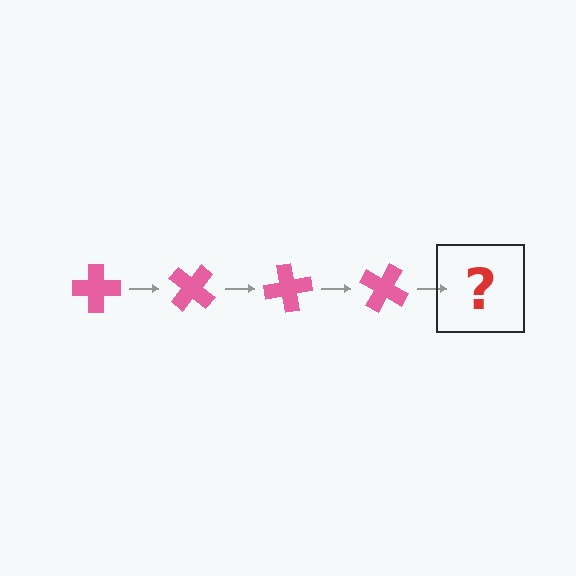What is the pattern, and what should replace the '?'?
The pattern is that the cross rotates 40 degrees each step. The '?' should be a pink cross rotated 160 degrees.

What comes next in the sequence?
The next element should be a pink cross rotated 160 degrees.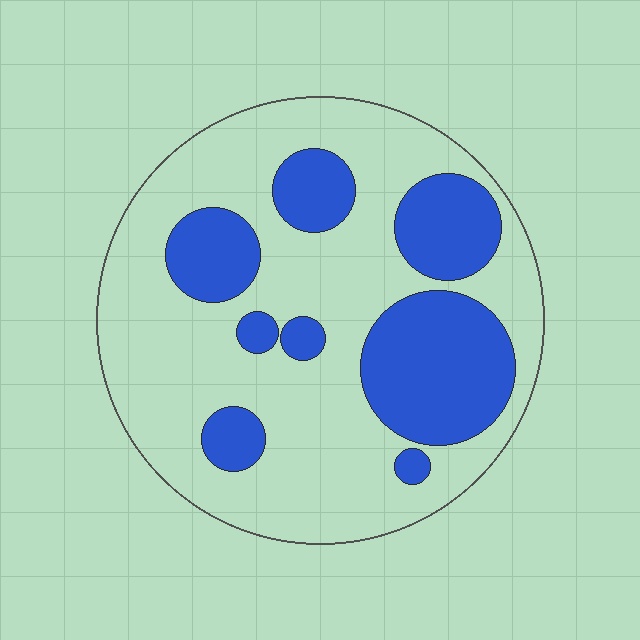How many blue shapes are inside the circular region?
8.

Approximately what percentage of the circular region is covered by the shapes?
Approximately 30%.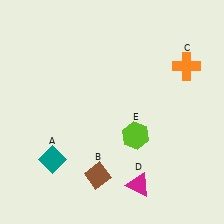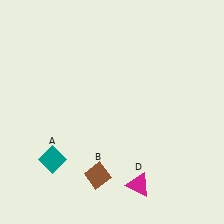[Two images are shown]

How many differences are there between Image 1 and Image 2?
There are 2 differences between the two images.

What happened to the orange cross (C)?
The orange cross (C) was removed in Image 2. It was in the top-right area of Image 1.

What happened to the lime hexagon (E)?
The lime hexagon (E) was removed in Image 2. It was in the bottom-right area of Image 1.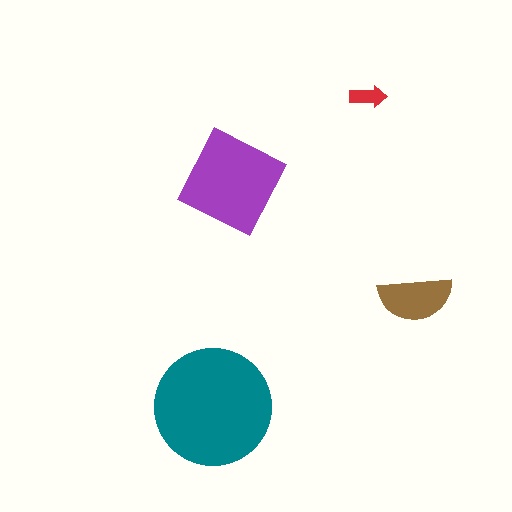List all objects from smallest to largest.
The red arrow, the brown semicircle, the purple diamond, the teal circle.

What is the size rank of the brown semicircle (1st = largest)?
3rd.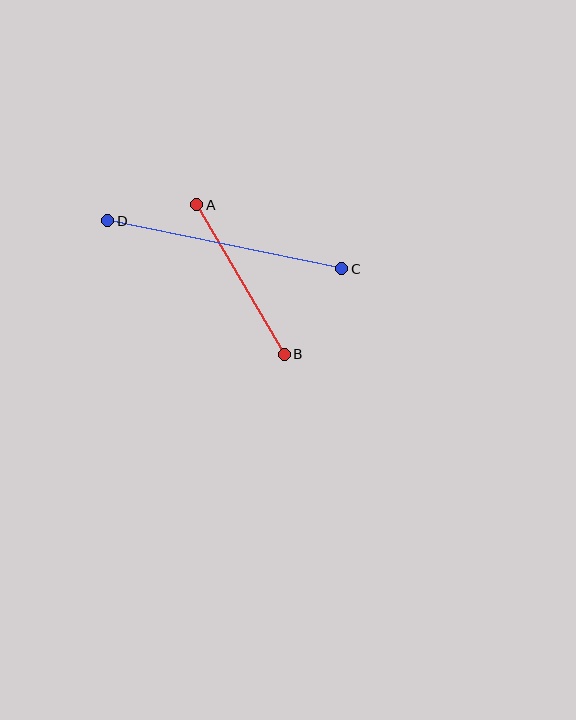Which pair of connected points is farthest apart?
Points C and D are farthest apart.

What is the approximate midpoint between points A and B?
The midpoint is at approximately (241, 279) pixels.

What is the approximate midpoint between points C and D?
The midpoint is at approximately (225, 245) pixels.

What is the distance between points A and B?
The distance is approximately 173 pixels.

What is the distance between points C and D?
The distance is approximately 239 pixels.